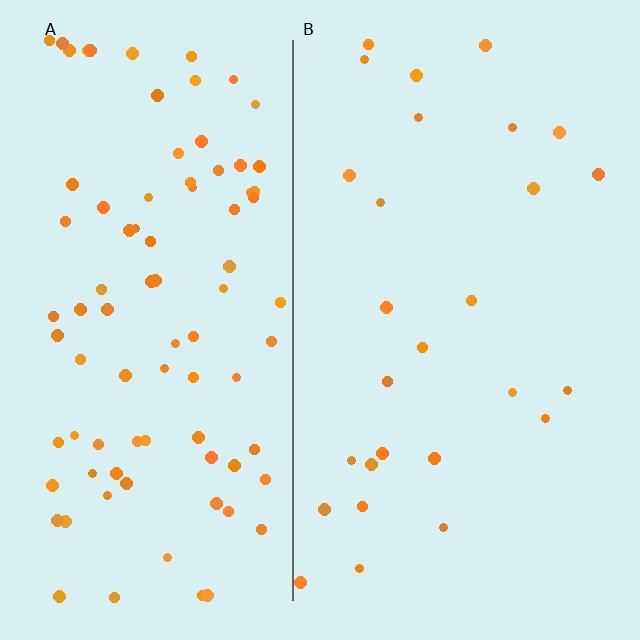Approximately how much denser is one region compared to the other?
Approximately 3.2× — region A over region B.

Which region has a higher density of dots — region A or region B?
A (the left).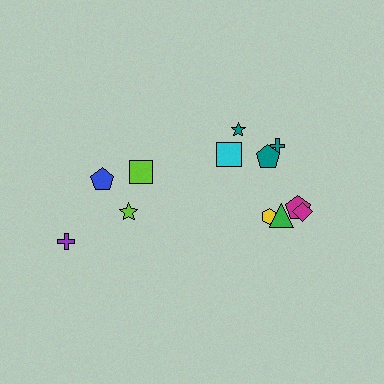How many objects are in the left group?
There are 4 objects.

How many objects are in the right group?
There are 8 objects.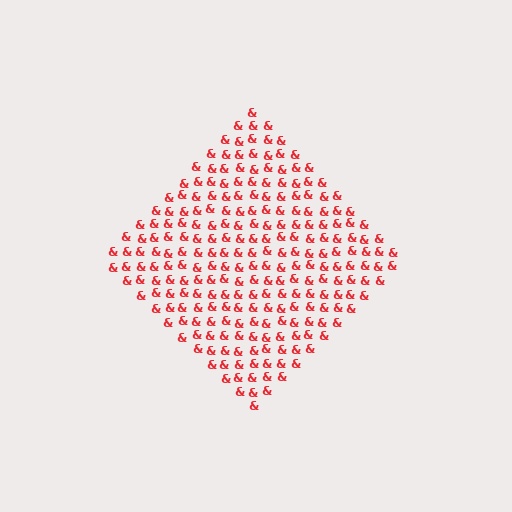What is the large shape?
The large shape is a diamond.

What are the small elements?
The small elements are ampersands.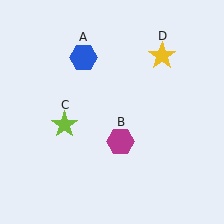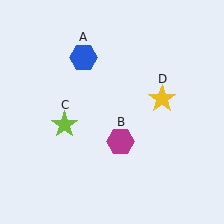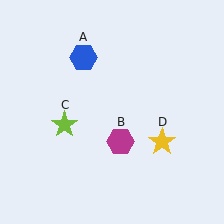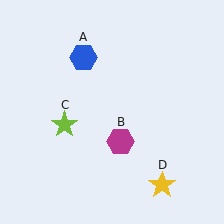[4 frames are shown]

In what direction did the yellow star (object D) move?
The yellow star (object D) moved down.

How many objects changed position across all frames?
1 object changed position: yellow star (object D).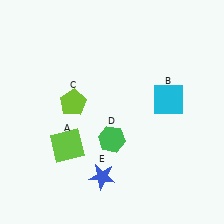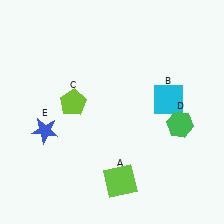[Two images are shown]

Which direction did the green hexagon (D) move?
The green hexagon (D) moved right.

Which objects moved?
The objects that moved are: the lime square (A), the green hexagon (D), the blue star (E).